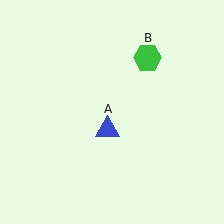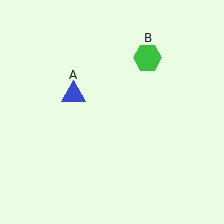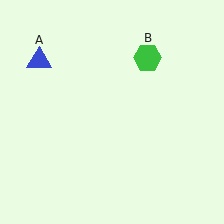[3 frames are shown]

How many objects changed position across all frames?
1 object changed position: blue triangle (object A).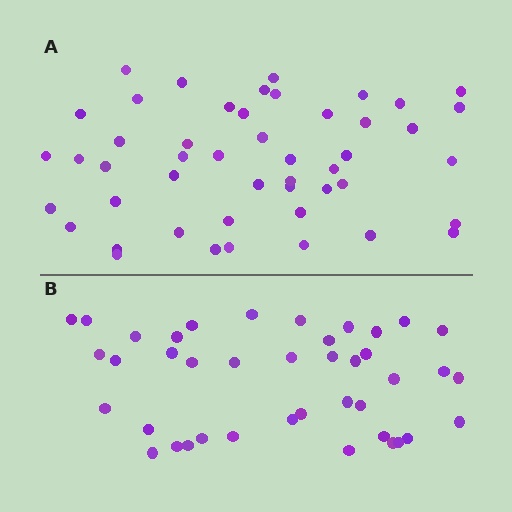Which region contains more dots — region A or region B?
Region A (the top region) has more dots.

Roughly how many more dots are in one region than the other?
Region A has roughly 8 or so more dots than region B.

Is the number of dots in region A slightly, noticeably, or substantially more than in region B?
Region A has only slightly more — the two regions are fairly close. The ratio is roughly 1.2 to 1.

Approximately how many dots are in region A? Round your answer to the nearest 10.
About 50 dots. (The exact count is 48, which rounds to 50.)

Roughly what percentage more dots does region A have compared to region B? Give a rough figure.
About 15% more.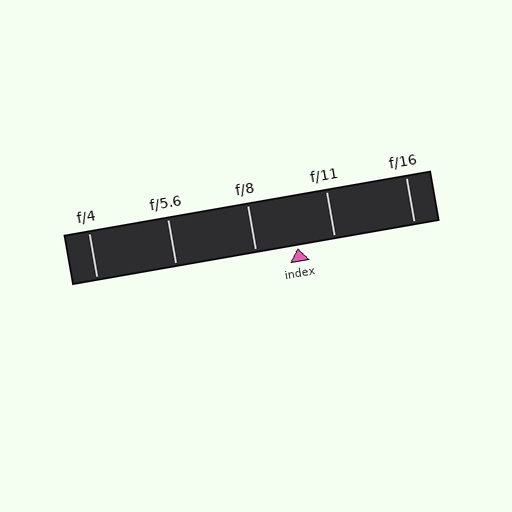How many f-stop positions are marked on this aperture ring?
There are 5 f-stop positions marked.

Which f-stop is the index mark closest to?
The index mark is closest to f/11.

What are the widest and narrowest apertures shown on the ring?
The widest aperture shown is f/4 and the narrowest is f/16.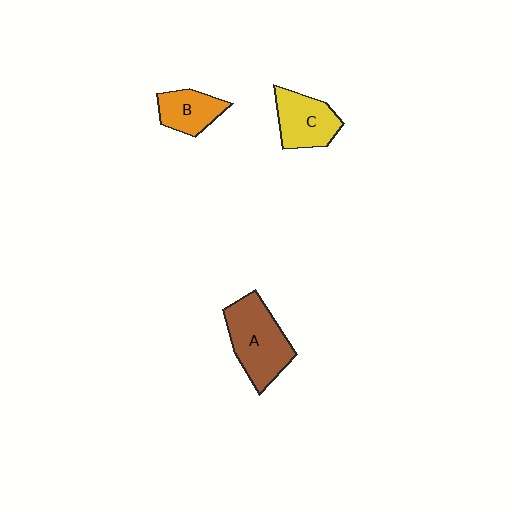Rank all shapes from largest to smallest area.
From largest to smallest: A (brown), C (yellow), B (orange).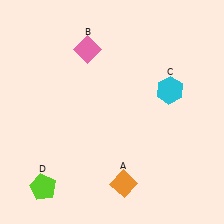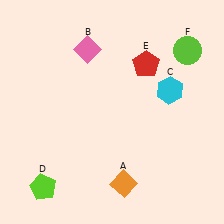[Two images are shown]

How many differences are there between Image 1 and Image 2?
There are 2 differences between the two images.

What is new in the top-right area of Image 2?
A red pentagon (E) was added in the top-right area of Image 2.